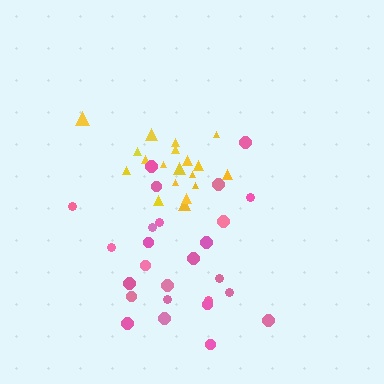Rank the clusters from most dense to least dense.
yellow, pink.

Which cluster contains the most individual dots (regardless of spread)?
Pink (27).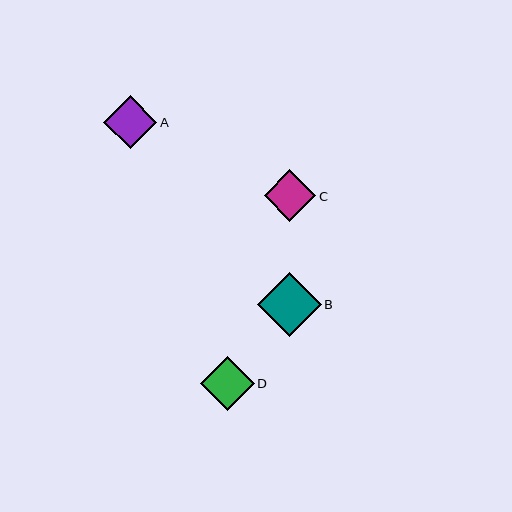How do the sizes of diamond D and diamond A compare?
Diamond D and diamond A are approximately the same size.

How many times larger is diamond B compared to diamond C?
Diamond B is approximately 1.2 times the size of diamond C.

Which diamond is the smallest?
Diamond C is the smallest with a size of approximately 52 pixels.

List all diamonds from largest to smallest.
From largest to smallest: B, D, A, C.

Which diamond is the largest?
Diamond B is the largest with a size of approximately 64 pixels.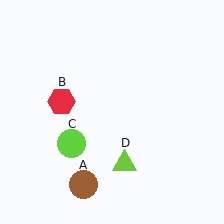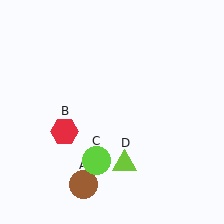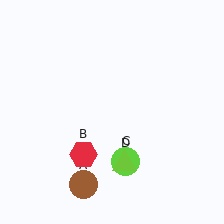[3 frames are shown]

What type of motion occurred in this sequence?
The red hexagon (object B), lime circle (object C) rotated counterclockwise around the center of the scene.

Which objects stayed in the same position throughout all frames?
Brown circle (object A) and lime triangle (object D) remained stationary.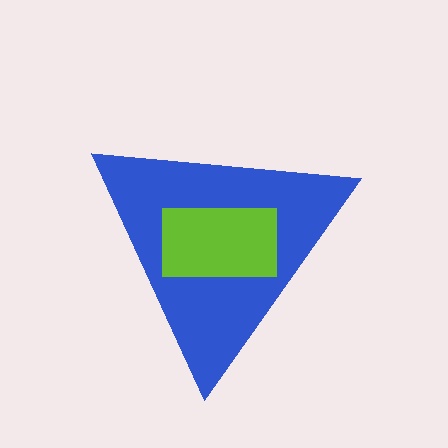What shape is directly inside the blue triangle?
The lime rectangle.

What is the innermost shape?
The lime rectangle.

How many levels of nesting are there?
2.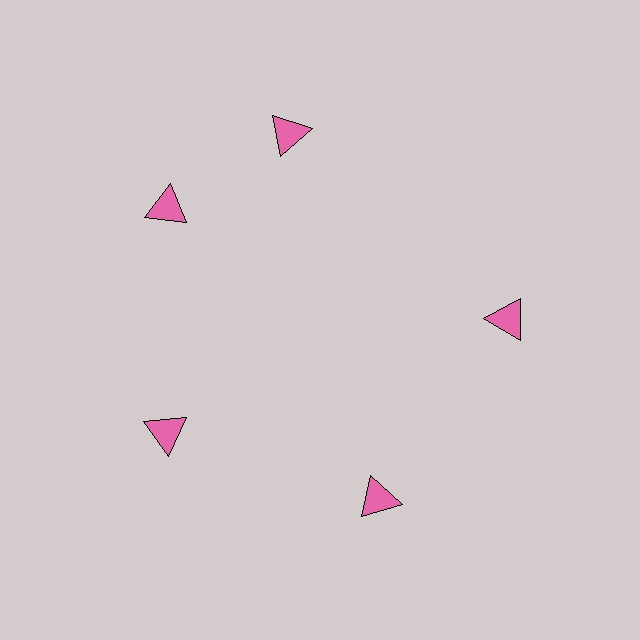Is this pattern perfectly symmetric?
No. The 5 pink triangles are arranged in a ring, but one element near the 1 o'clock position is rotated out of alignment along the ring, breaking the 5-fold rotational symmetry.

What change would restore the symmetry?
The symmetry would be restored by rotating it back into even spacing with its neighbors so that all 5 triangles sit at equal angles and equal distance from the center.